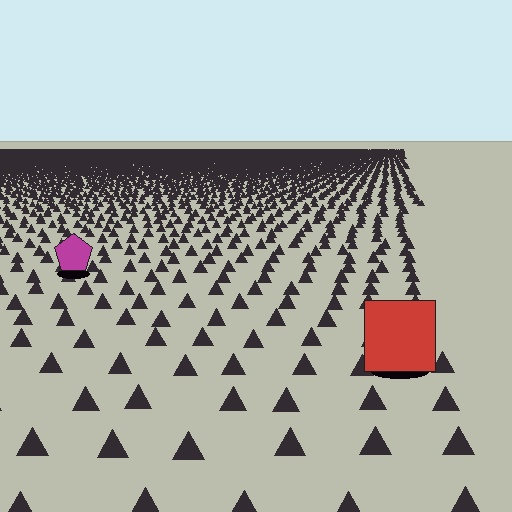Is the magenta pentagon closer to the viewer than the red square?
No. The red square is closer — you can tell from the texture gradient: the ground texture is coarser near it.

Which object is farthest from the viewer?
The magenta pentagon is farthest from the viewer. It appears smaller and the ground texture around it is denser.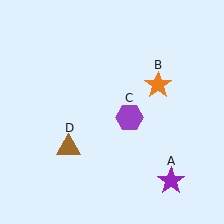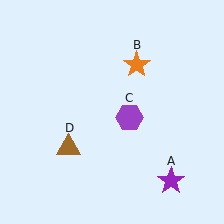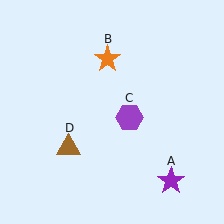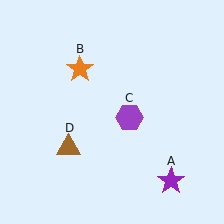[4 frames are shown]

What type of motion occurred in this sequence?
The orange star (object B) rotated counterclockwise around the center of the scene.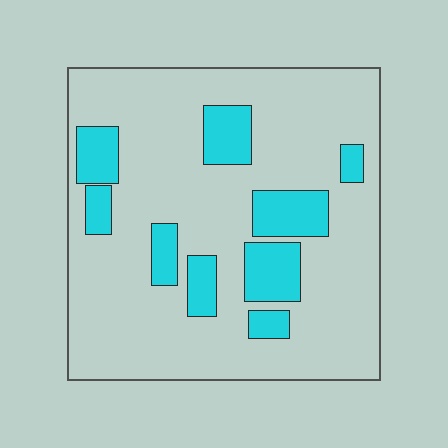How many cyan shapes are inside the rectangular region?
9.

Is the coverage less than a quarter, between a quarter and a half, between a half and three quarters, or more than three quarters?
Less than a quarter.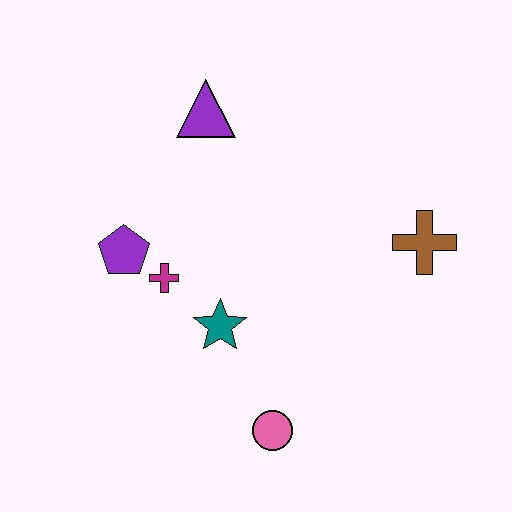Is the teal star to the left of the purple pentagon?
No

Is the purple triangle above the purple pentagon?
Yes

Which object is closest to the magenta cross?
The purple pentagon is closest to the magenta cross.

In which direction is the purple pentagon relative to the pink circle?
The purple pentagon is above the pink circle.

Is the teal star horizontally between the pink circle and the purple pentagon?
Yes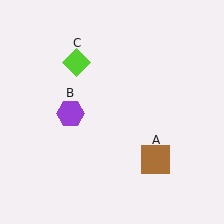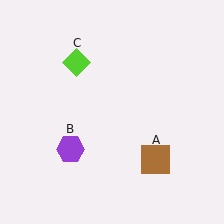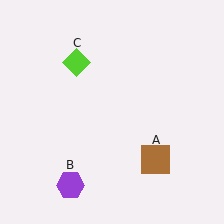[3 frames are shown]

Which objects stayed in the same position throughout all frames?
Brown square (object A) and lime diamond (object C) remained stationary.